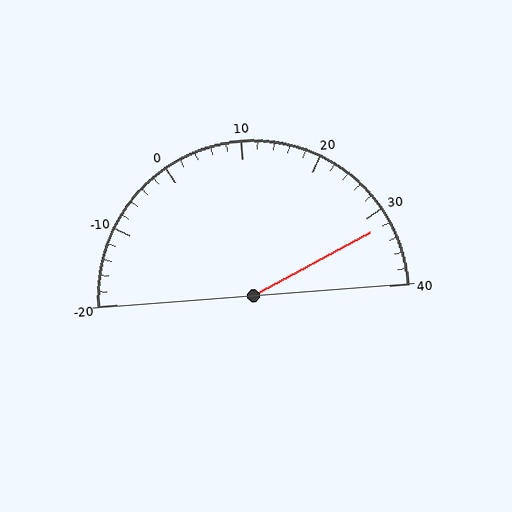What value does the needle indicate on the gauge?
The needle indicates approximately 32.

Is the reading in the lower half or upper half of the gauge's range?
The reading is in the upper half of the range (-20 to 40).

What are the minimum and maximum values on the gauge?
The gauge ranges from -20 to 40.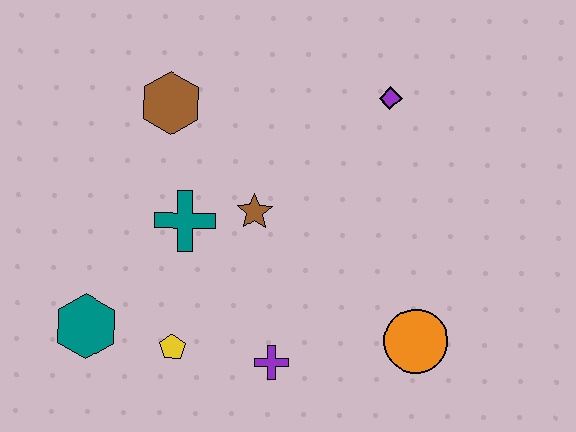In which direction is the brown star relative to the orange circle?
The brown star is to the left of the orange circle.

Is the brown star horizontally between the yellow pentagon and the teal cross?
No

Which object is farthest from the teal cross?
The orange circle is farthest from the teal cross.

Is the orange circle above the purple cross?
Yes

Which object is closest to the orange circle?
The purple cross is closest to the orange circle.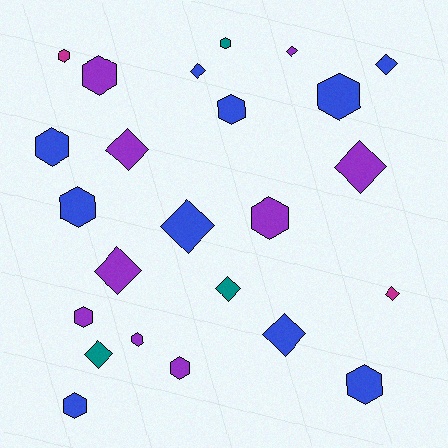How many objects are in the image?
There are 24 objects.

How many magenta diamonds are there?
There is 1 magenta diamond.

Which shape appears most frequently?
Hexagon, with 13 objects.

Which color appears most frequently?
Blue, with 10 objects.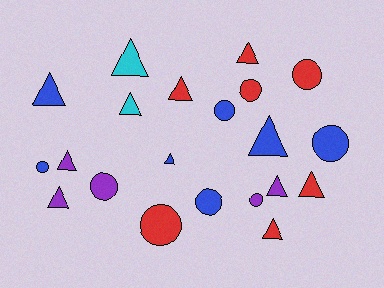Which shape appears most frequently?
Triangle, with 12 objects.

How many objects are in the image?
There are 21 objects.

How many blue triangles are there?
There are 3 blue triangles.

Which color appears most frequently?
Blue, with 7 objects.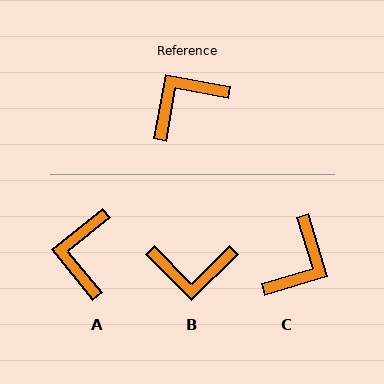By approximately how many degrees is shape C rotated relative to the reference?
Approximately 153 degrees clockwise.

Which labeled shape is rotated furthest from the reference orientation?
C, about 153 degrees away.